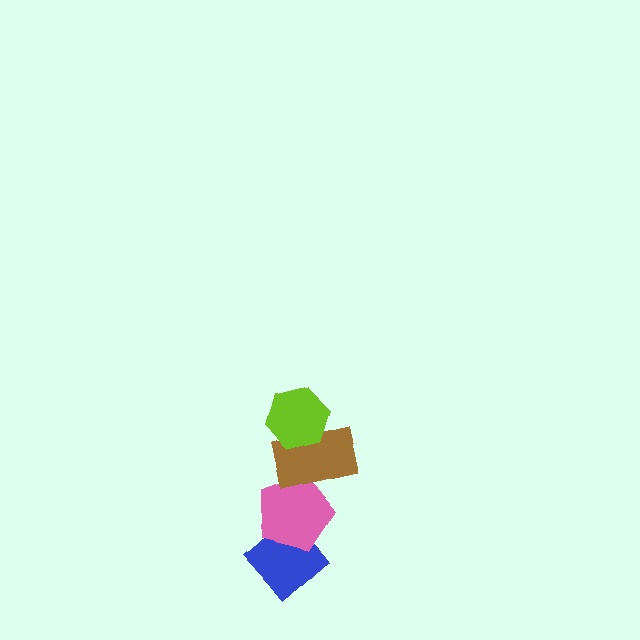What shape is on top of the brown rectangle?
The lime hexagon is on top of the brown rectangle.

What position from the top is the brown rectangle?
The brown rectangle is 2nd from the top.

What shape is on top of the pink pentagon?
The brown rectangle is on top of the pink pentagon.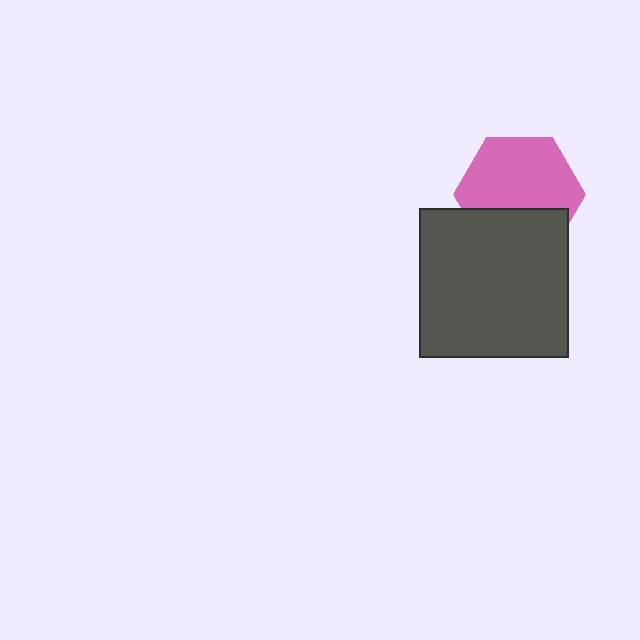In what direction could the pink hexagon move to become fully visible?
The pink hexagon could move up. That would shift it out from behind the dark gray square entirely.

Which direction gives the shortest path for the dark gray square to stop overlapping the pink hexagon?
Moving down gives the shortest separation.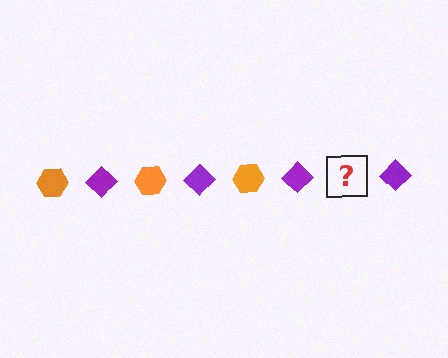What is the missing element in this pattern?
The missing element is an orange hexagon.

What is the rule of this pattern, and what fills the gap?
The rule is that the pattern alternates between orange hexagon and purple diamond. The gap should be filled with an orange hexagon.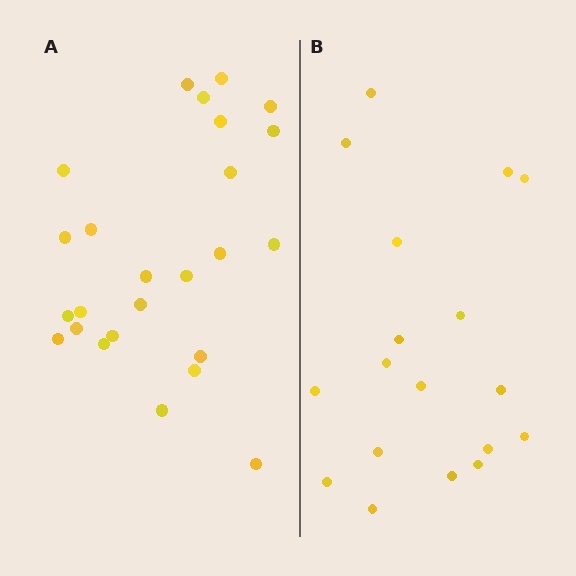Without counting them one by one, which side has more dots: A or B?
Region A (the left region) has more dots.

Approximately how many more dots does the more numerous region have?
Region A has roughly 8 or so more dots than region B.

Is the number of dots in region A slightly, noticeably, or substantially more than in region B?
Region A has noticeably more, but not dramatically so. The ratio is roughly 1.4 to 1.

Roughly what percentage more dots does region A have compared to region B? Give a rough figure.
About 40% more.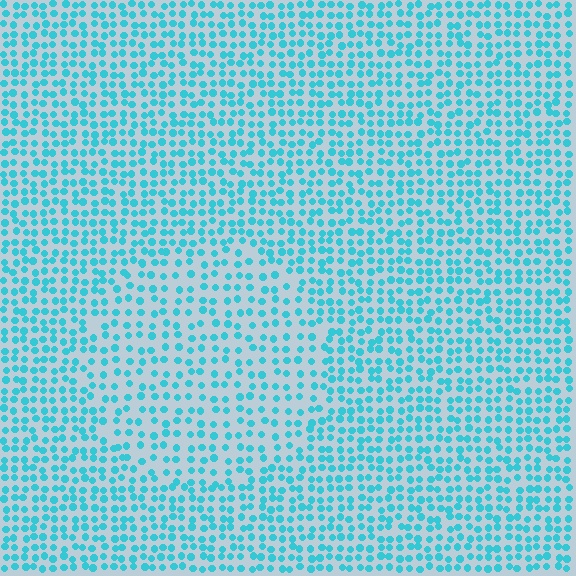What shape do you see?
I see a circle.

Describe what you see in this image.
The image contains small cyan elements arranged at two different densities. A circle-shaped region is visible where the elements are less densely packed than the surrounding area.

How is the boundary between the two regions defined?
The boundary is defined by a change in element density (approximately 1.5x ratio). All elements are the same color, size, and shape.